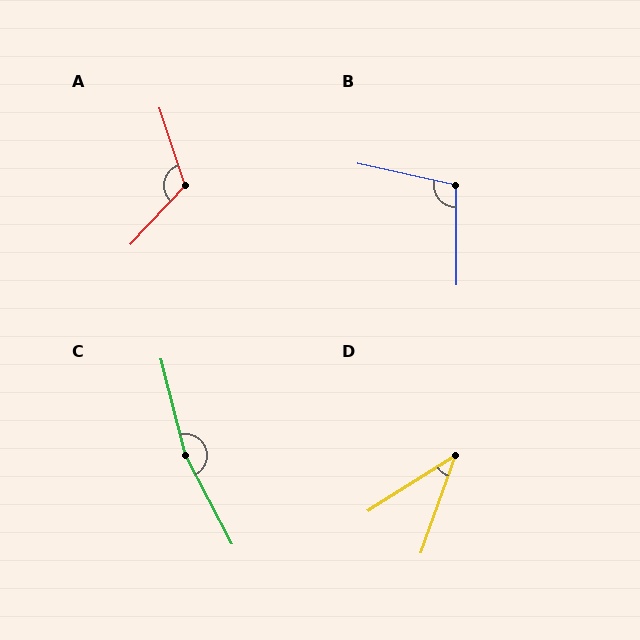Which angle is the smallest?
D, at approximately 38 degrees.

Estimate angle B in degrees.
Approximately 103 degrees.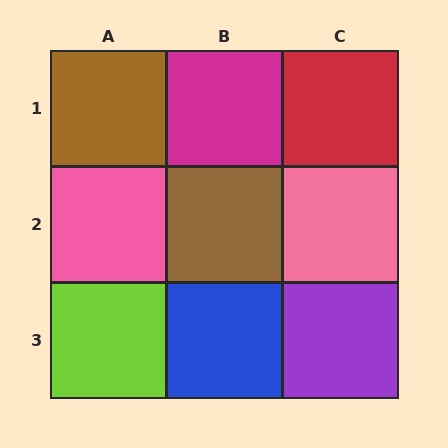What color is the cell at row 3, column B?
Blue.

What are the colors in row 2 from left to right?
Pink, brown, pink.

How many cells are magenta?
1 cell is magenta.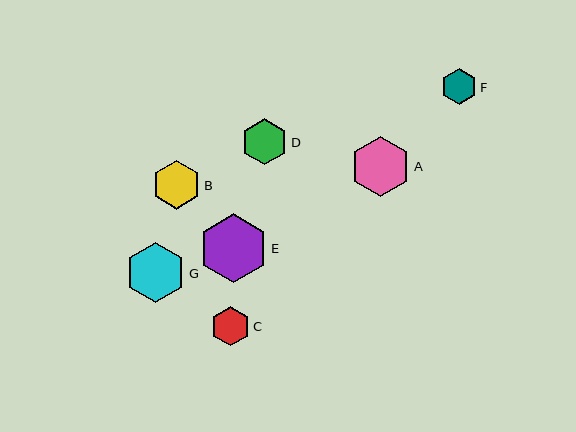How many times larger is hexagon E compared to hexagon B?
Hexagon E is approximately 1.4 times the size of hexagon B.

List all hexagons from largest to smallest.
From largest to smallest: E, A, G, B, D, C, F.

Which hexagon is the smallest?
Hexagon F is the smallest with a size of approximately 36 pixels.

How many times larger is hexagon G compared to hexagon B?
Hexagon G is approximately 1.2 times the size of hexagon B.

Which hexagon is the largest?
Hexagon E is the largest with a size of approximately 69 pixels.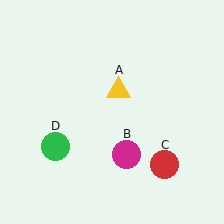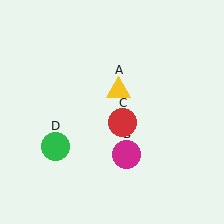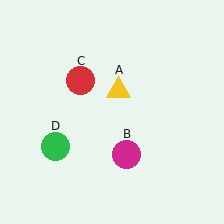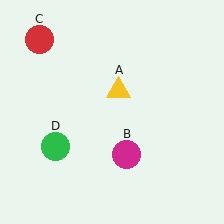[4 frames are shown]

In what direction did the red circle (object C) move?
The red circle (object C) moved up and to the left.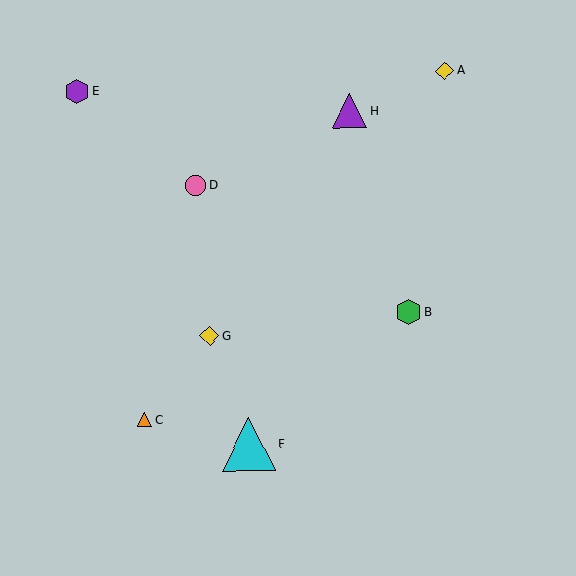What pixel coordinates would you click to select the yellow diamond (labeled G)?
Click at (210, 336) to select the yellow diamond G.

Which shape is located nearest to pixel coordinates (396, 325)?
The green hexagon (labeled B) at (409, 312) is nearest to that location.